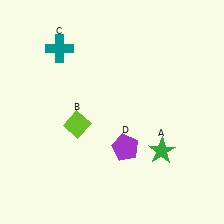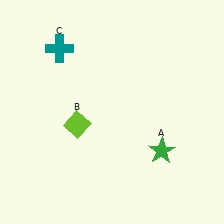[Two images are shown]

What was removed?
The purple pentagon (D) was removed in Image 2.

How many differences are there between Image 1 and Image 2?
There is 1 difference between the two images.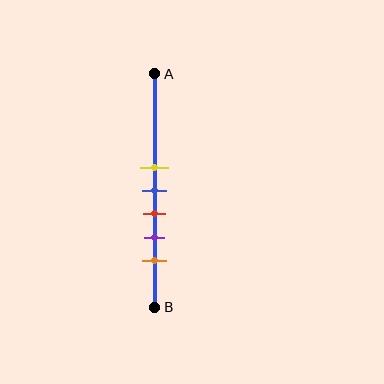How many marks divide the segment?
There are 5 marks dividing the segment.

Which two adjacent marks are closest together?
The yellow and blue marks are the closest adjacent pair.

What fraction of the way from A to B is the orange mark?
The orange mark is approximately 80% (0.8) of the way from A to B.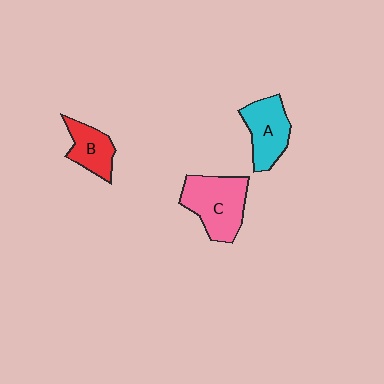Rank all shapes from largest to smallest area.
From largest to smallest: C (pink), A (cyan), B (red).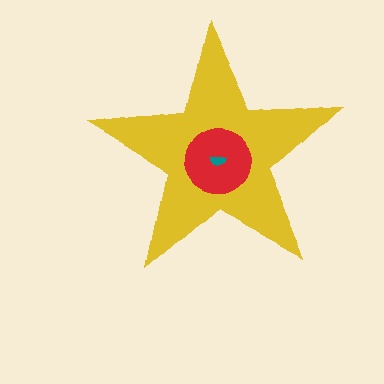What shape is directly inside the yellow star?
The red circle.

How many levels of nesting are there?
3.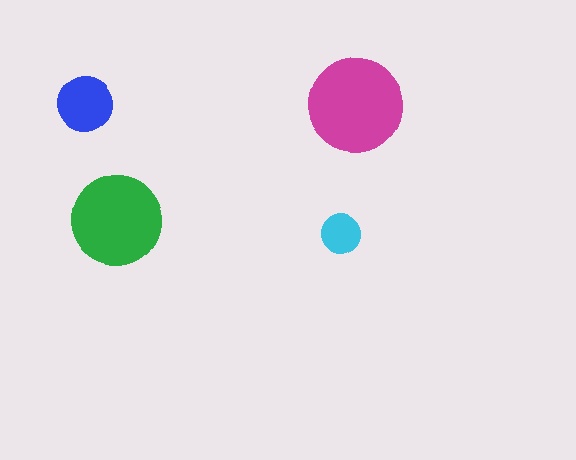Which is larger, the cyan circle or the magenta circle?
The magenta one.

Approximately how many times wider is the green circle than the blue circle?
About 1.5 times wider.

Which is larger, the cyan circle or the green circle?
The green one.